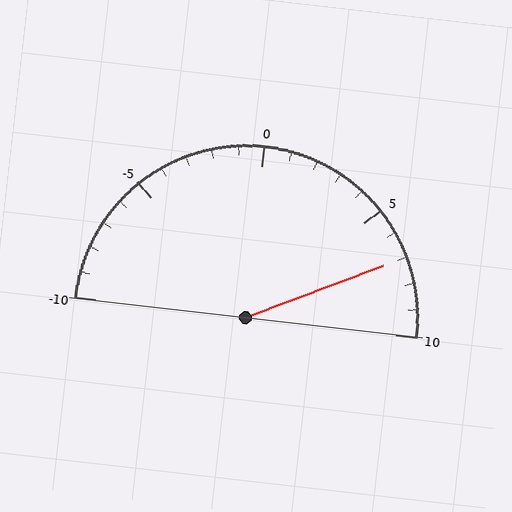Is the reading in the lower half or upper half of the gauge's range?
The reading is in the upper half of the range (-10 to 10).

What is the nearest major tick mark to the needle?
The nearest major tick mark is 5.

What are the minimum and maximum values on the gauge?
The gauge ranges from -10 to 10.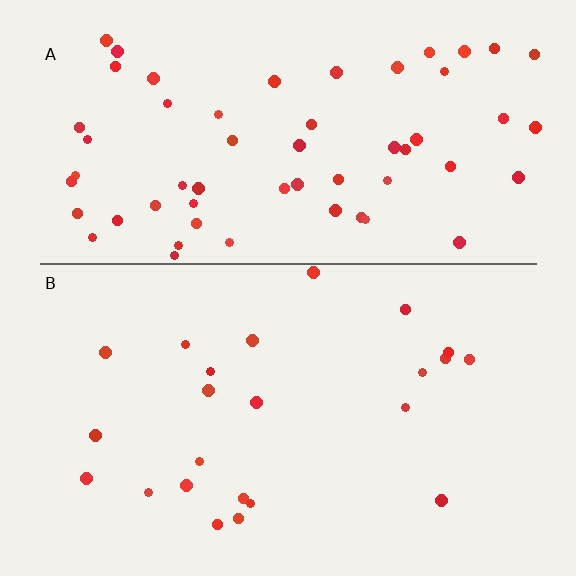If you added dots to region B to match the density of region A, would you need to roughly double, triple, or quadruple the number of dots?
Approximately triple.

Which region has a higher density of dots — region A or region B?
A (the top).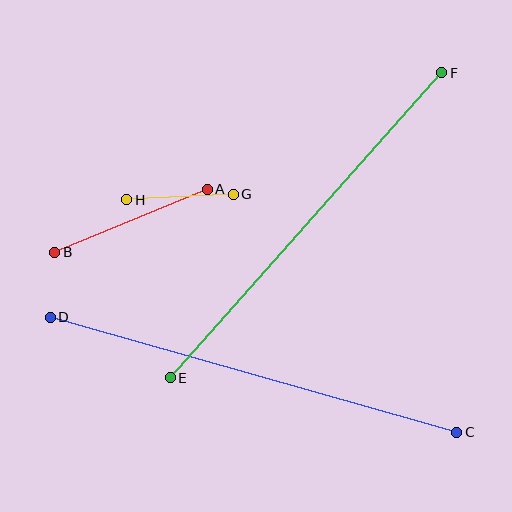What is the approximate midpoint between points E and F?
The midpoint is at approximately (306, 225) pixels.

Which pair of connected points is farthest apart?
Points C and D are farthest apart.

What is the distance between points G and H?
The distance is approximately 107 pixels.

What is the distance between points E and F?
The distance is approximately 409 pixels.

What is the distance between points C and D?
The distance is approximately 423 pixels.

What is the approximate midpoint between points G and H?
The midpoint is at approximately (180, 197) pixels.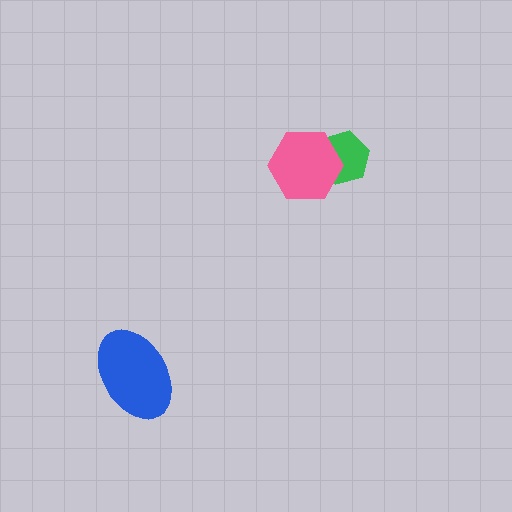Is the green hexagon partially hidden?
Yes, it is partially covered by another shape.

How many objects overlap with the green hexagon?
1 object overlaps with the green hexagon.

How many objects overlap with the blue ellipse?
0 objects overlap with the blue ellipse.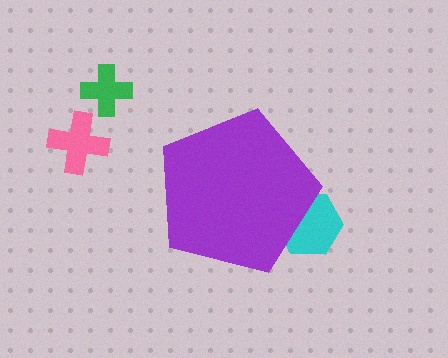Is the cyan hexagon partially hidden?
Yes, the cyan hexagon is partially hidden behind the purple pentagon.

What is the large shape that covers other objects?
A purple pentagon.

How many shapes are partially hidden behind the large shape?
1 shape is partially hidden.